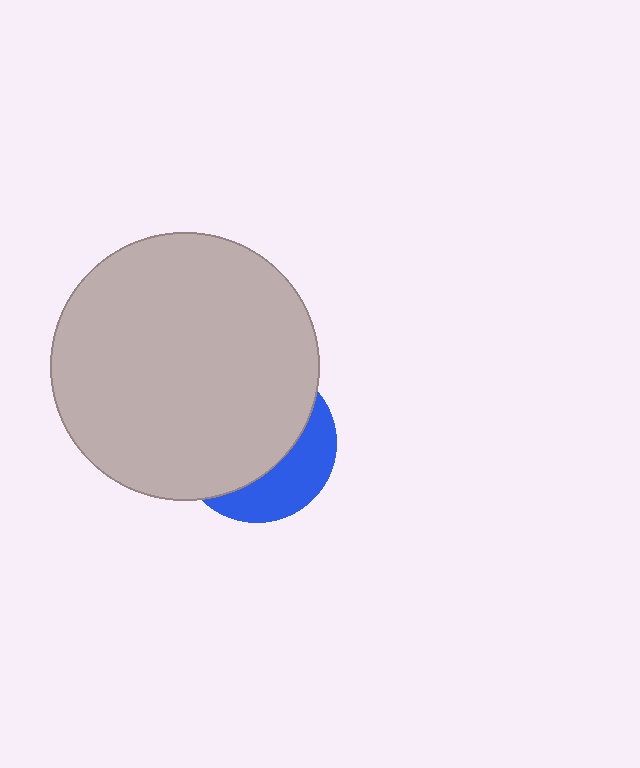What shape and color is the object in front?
The object in front is a light gray circle.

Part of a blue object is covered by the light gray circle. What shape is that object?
It is a circle.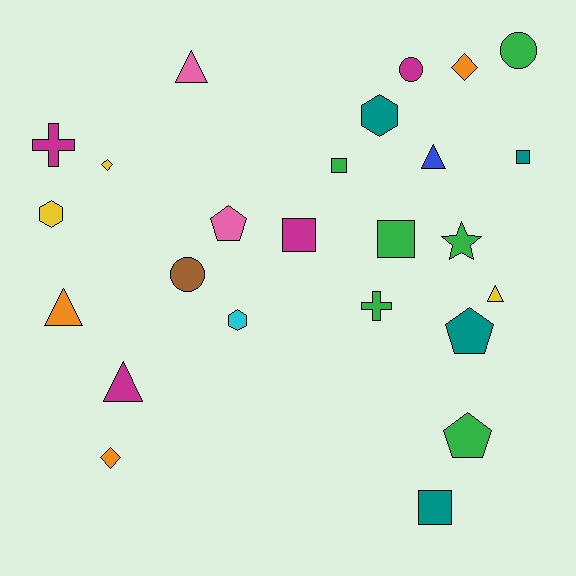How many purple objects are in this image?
There are no purple objects.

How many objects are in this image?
There are 25 objects.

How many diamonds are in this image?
There are 3 diamonds.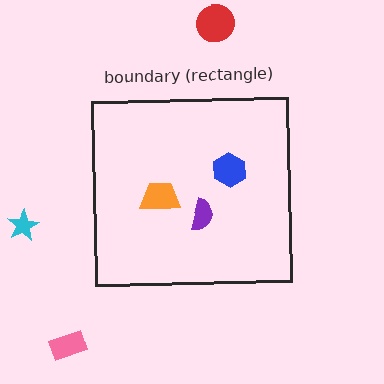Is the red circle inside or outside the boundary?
Outside.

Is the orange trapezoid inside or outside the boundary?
Inside.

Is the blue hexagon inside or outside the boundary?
Inside.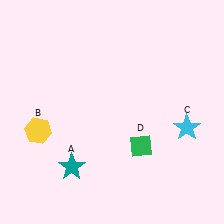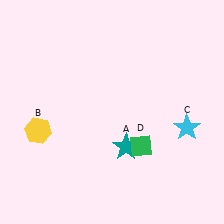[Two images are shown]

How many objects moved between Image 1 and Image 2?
1 object moved between the two images.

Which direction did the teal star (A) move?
The teal star (A) moved right.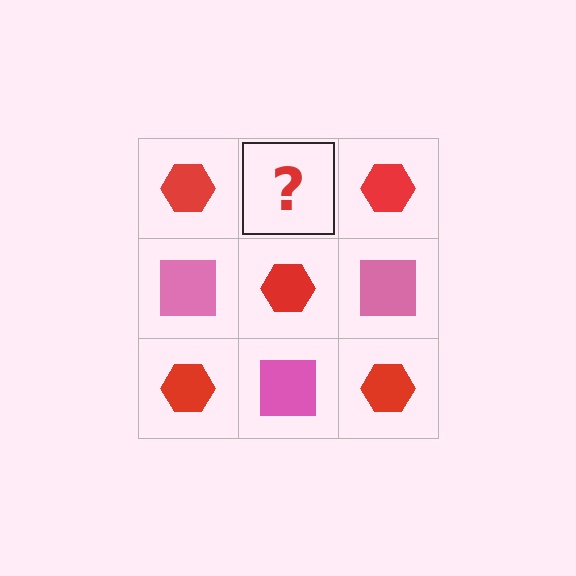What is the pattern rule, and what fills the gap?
The rule is that it alternates red hexagon and pink square in a checkerboard pattern. The gap should be filled with a pink square.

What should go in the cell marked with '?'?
The missing cell should contain a pink square.